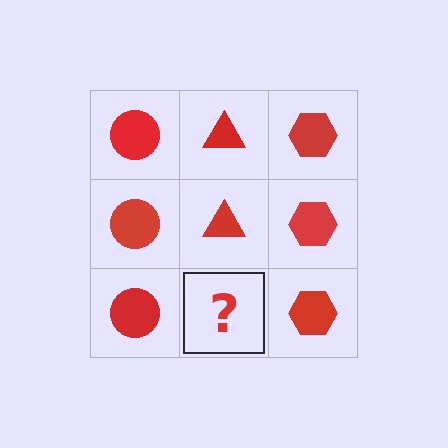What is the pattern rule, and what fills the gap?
The rule is that each column has a consistent shape. The gap should be filled with a red triangle.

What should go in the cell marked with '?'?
The missing cell should contain a red triangle.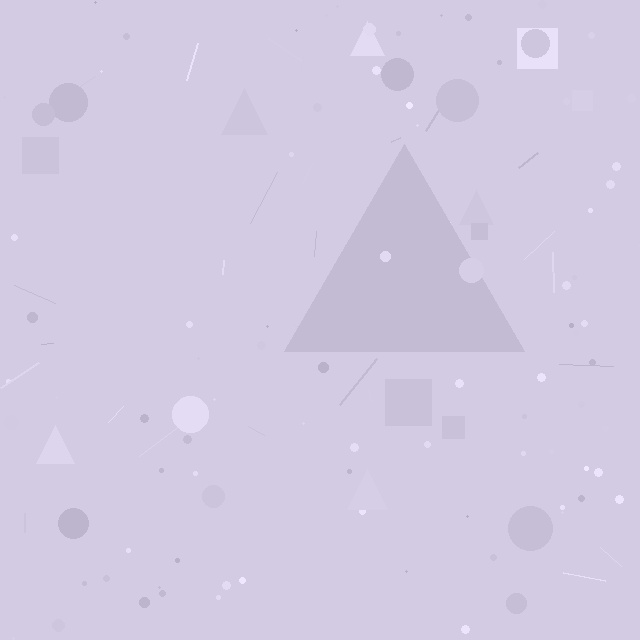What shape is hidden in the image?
A triangle is hidden in the image.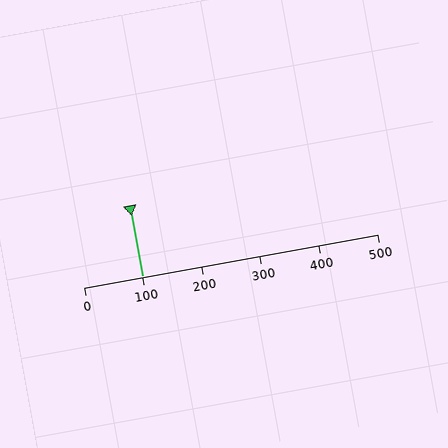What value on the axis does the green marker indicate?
The marker indicates approximately 100.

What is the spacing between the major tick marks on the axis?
The major ticks are spaced 100 apart.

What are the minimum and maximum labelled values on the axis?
The axis runs from 0 to 500.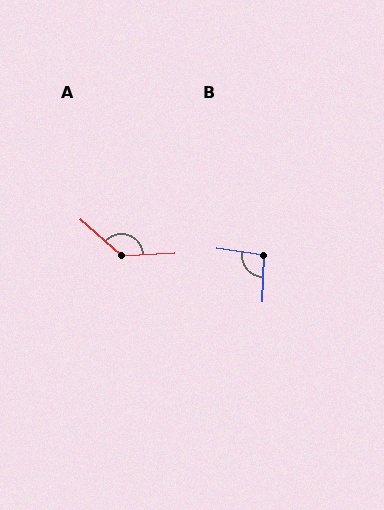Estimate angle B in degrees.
Approximately 97 degrees.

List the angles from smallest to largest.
B (97°), A (136°).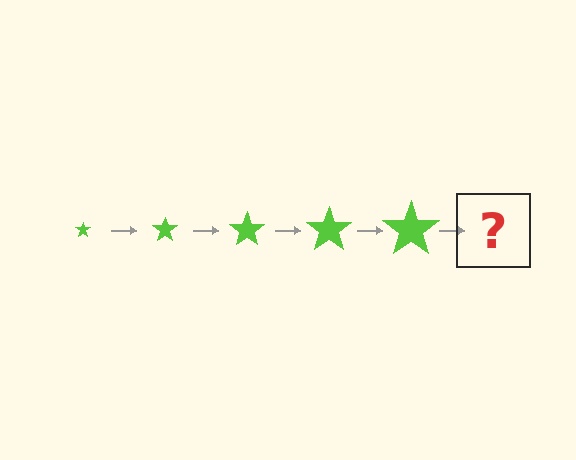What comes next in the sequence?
The next element should be a lime star, larger than the previous one.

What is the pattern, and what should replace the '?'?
The pattern is that the star gets progressively larger each step. The '?' should be a lime star, larger than the previous one.